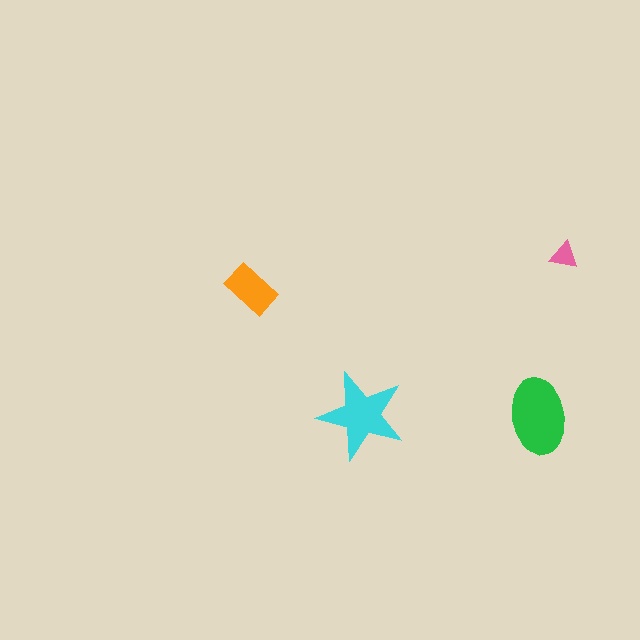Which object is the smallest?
The pink triangle.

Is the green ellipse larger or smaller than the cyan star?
Larger.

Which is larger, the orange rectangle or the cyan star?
The cyan star.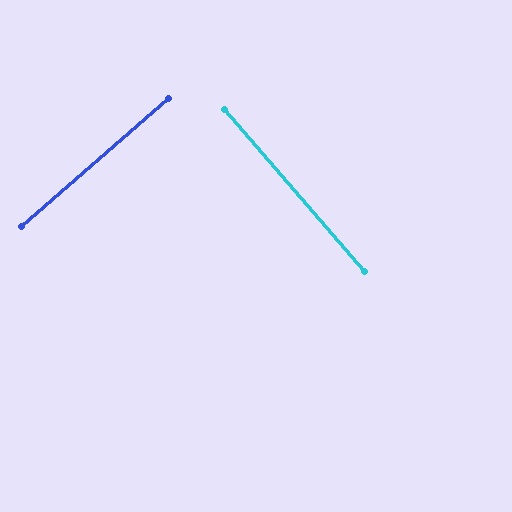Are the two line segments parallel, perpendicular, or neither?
Perpendicular — they meet at approximately 90°.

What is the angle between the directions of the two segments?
Approximately 90 degrees.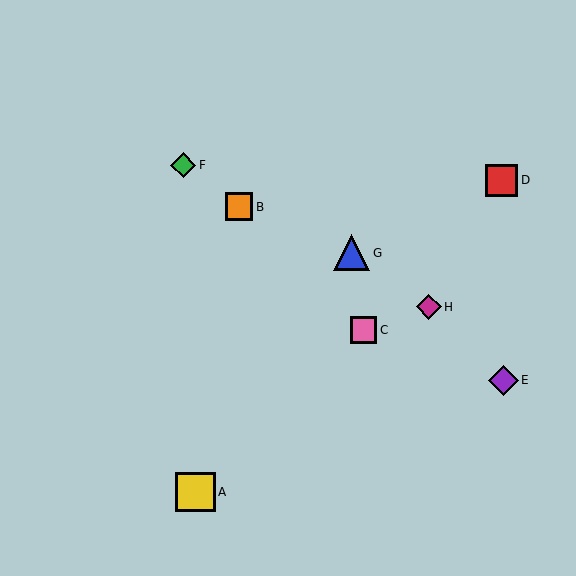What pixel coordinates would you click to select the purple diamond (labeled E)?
Click at (503, 380) to select the purple diamond E.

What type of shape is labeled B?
Shape B is an orange square.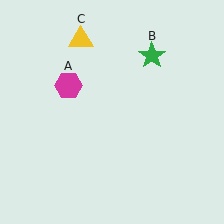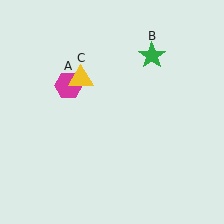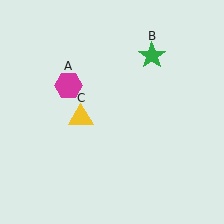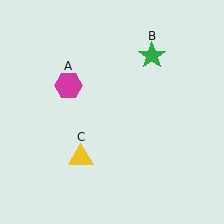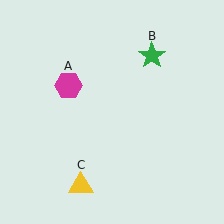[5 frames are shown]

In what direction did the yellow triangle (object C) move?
The yellow triangle (object C) moved down.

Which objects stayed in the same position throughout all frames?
Magenta hexagon (object A) and green star (object B) remained stationary.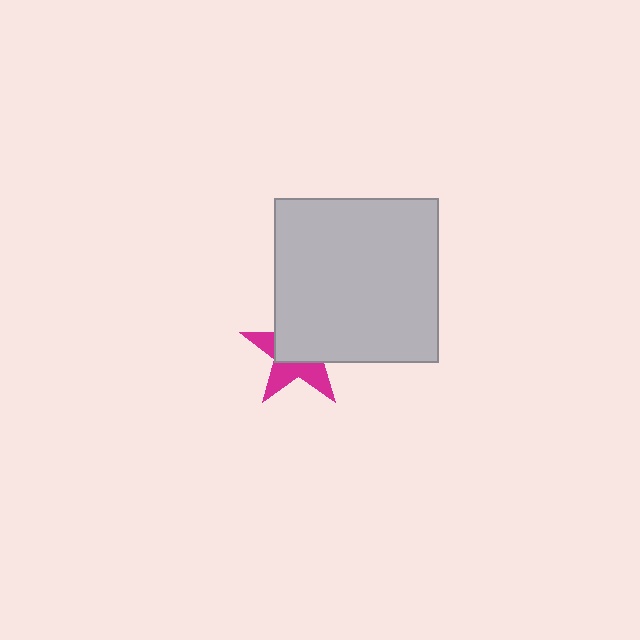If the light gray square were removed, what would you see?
You would see the complete magenta star.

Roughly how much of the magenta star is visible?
A small part of it is visible (roughly 42%).